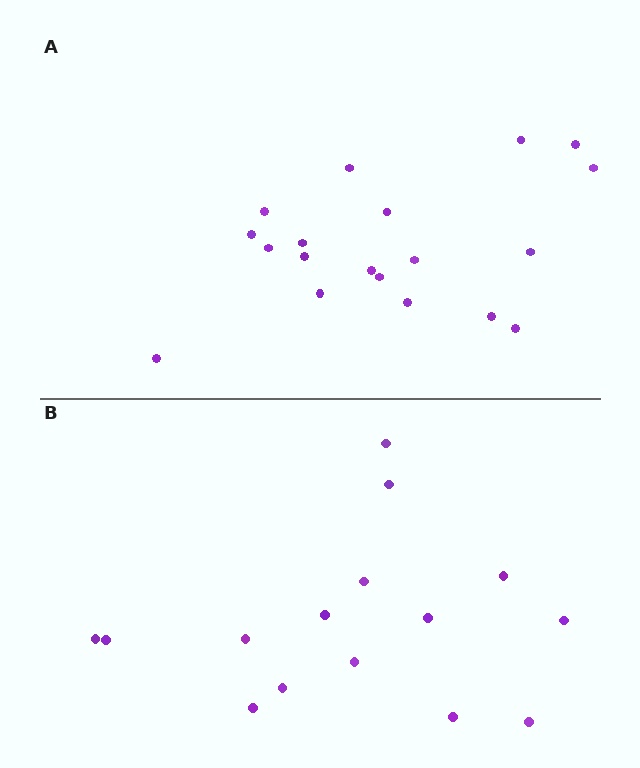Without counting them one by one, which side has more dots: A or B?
Region A (the top region) has more dots.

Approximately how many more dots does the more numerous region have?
Region A has about 4 more dots than region B.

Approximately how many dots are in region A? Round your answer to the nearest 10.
About 20 dots. (The exact count is 19, which rounds to 20.)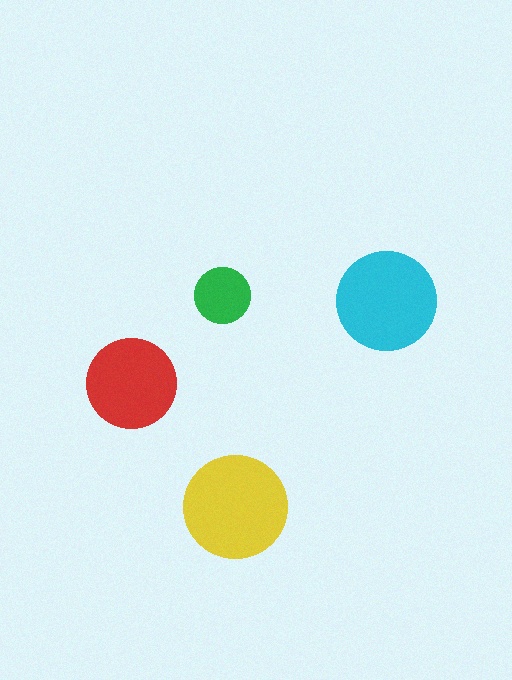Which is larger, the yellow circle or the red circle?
The yellow one.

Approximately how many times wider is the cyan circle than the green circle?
About 2 times wider.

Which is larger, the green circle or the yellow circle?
The yellow one.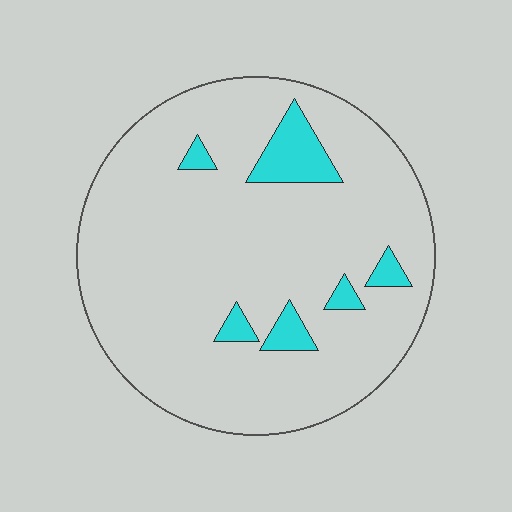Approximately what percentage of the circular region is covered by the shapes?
Approximately 10%.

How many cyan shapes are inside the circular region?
6.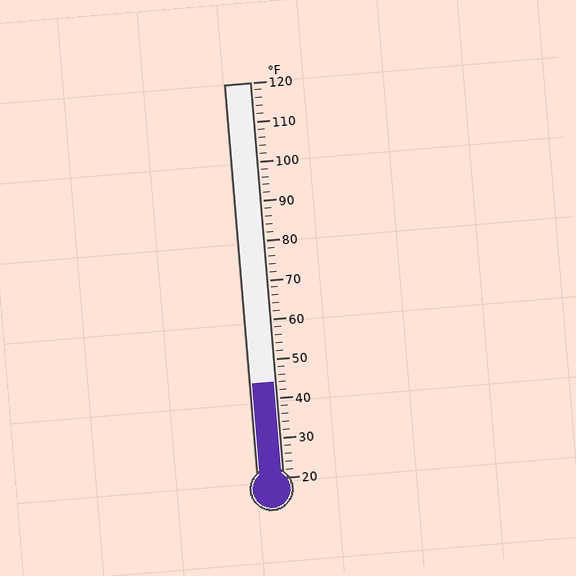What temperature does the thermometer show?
The thermometer shows approximately 44°F.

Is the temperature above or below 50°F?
The temperature is below 50°F.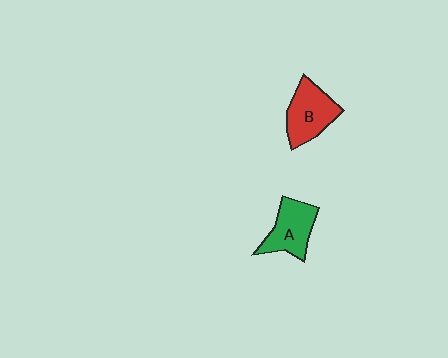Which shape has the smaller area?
Shape A (green).